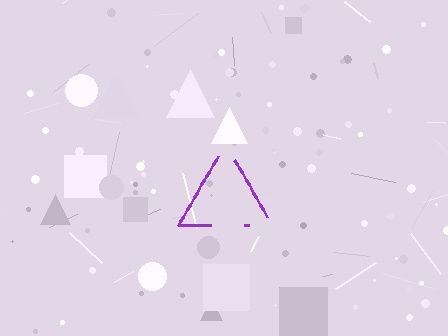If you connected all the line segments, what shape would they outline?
They would outline a triangle.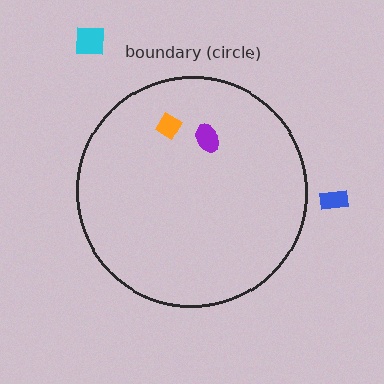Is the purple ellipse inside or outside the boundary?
Inside.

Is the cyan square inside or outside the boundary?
Outside.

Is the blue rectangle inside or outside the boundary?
Outside.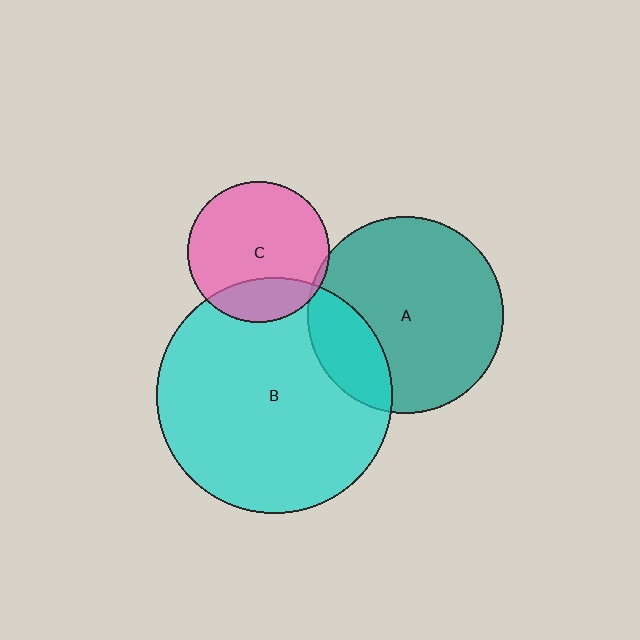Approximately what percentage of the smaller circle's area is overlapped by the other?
Approximately 20%.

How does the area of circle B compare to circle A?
Approximately 1.4 times.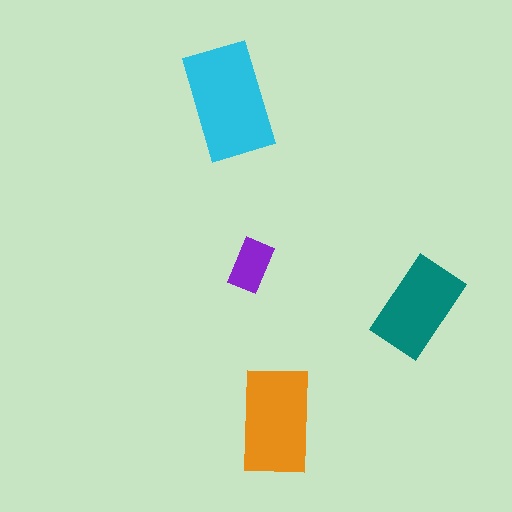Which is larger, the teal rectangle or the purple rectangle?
The teal one.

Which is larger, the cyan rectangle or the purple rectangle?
The cyan one.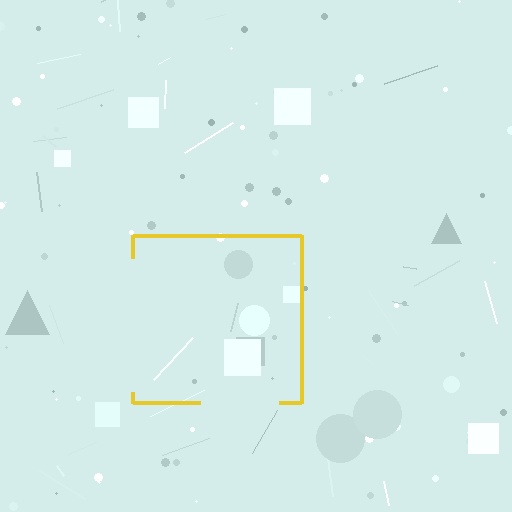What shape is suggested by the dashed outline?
The dashed outline suggests a square.